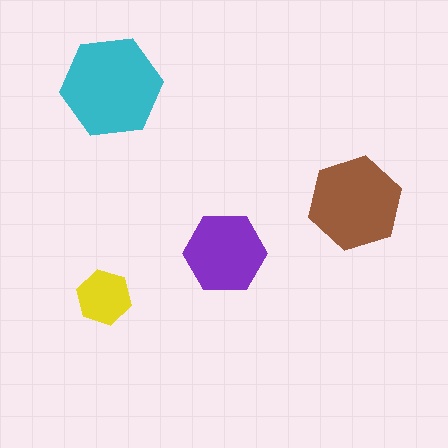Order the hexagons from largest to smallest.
the cyan one, the brown one, the purple one, the yellow one.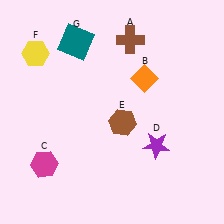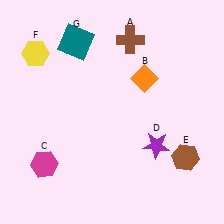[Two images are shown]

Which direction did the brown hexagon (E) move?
The brown hexagon (E) moved right.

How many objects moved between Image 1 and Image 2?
1 object moved between the two images.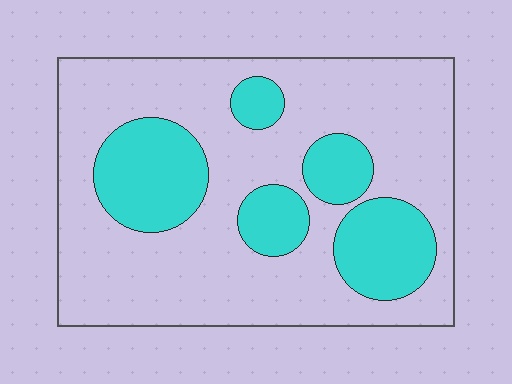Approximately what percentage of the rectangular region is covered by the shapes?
Approximately 30%.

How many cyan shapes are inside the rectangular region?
5.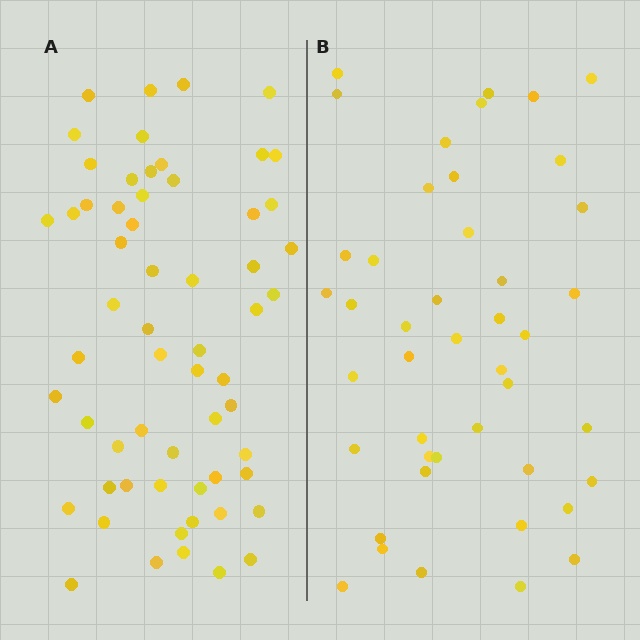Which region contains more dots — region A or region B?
Region A (the left region) has more dots.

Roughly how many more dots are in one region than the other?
Region A has approximately 15 more dots than region B.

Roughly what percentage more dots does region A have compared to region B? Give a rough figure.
About 35% more.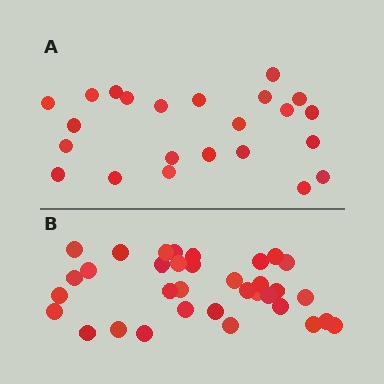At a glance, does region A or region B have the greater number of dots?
Region B (the bottom region) has more dots.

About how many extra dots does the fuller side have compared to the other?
Region B has roughly 12 or so more dots than region A.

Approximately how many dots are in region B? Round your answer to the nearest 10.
About 30 dots. (The exact count is 34, which rounds to 30.)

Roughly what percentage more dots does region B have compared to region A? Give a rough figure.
About 50% more.